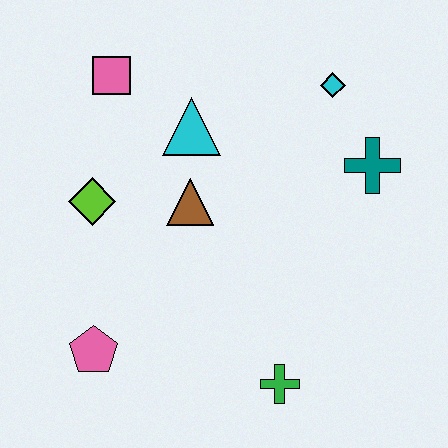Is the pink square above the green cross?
Yes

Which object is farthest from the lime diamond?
The teal cross is farthest from the lime diamond.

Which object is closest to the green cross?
The pink pentagon is closest to the green cross.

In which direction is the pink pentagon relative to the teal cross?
The pink pentagon is to the left of the teal cross.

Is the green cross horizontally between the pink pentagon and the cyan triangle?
No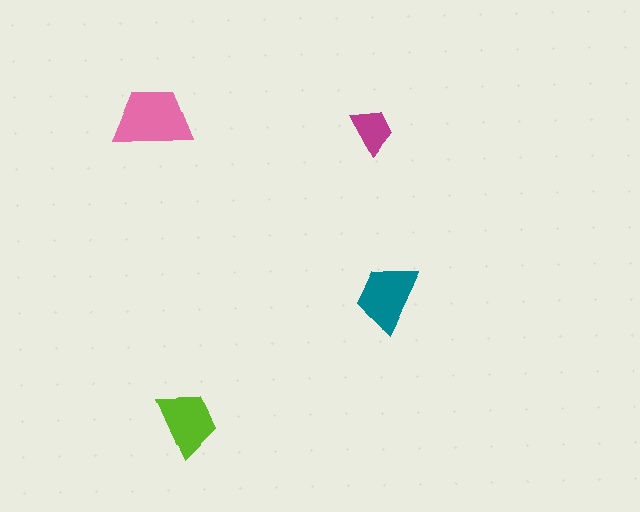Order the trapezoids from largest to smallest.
the pink one, the teal one, the lime one, the magenta one.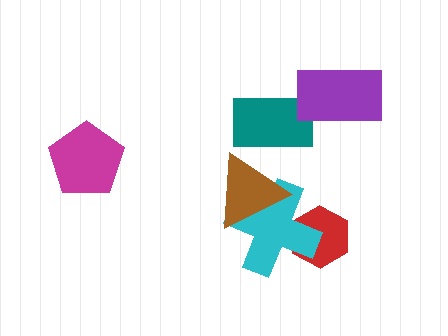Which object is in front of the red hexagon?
The cyan cross is in front of the red hexagon.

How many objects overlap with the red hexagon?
1 object overlaps with the red hexagon.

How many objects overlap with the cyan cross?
2 objects overlap with the cyan cross.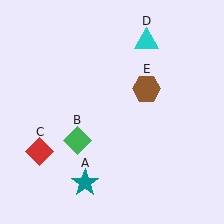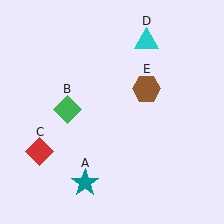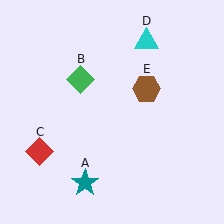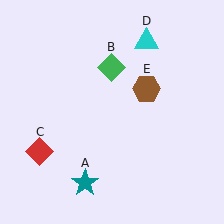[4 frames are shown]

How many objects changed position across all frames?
1 object changed position: green diamond (object B).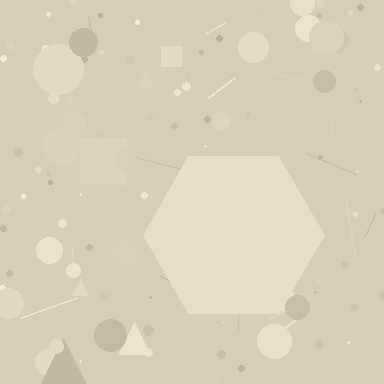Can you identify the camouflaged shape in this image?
The camouflaged shape is a hexagon.